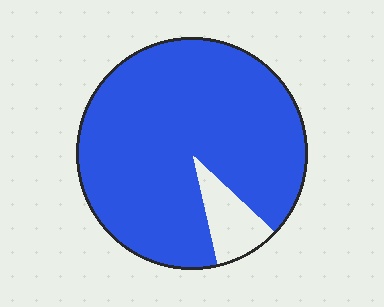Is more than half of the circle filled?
Yes.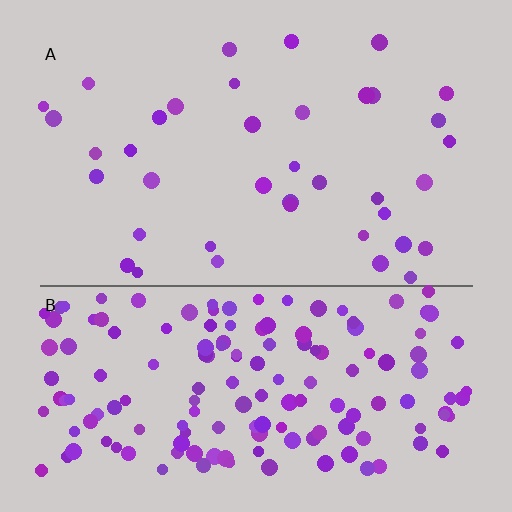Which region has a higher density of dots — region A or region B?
B (the bottom).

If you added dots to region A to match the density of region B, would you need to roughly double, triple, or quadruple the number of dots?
Approximately quadruple.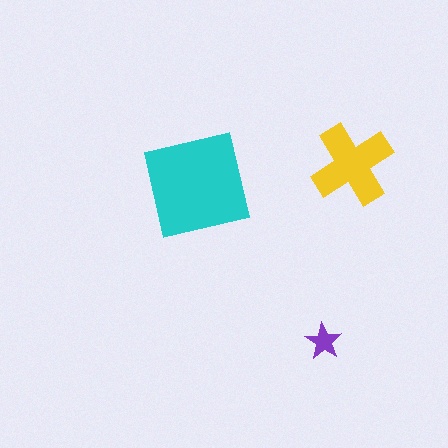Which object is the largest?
The cyan square.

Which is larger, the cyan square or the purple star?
The cyan square.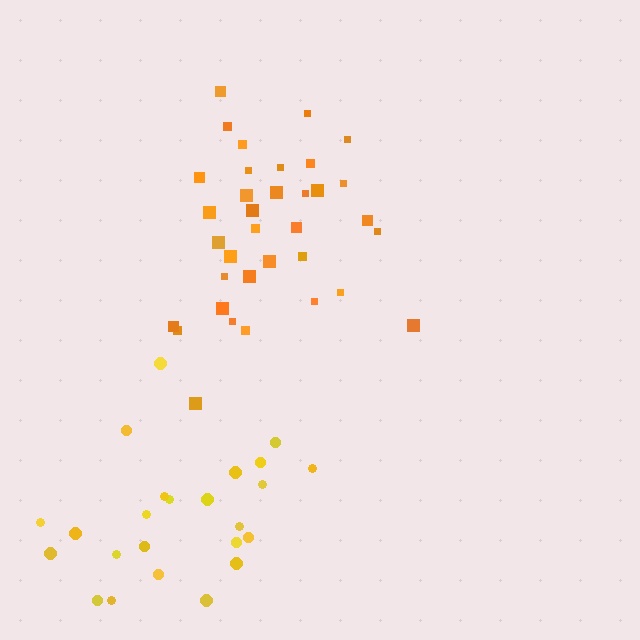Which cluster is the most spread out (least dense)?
Yellow.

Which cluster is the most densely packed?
Orange.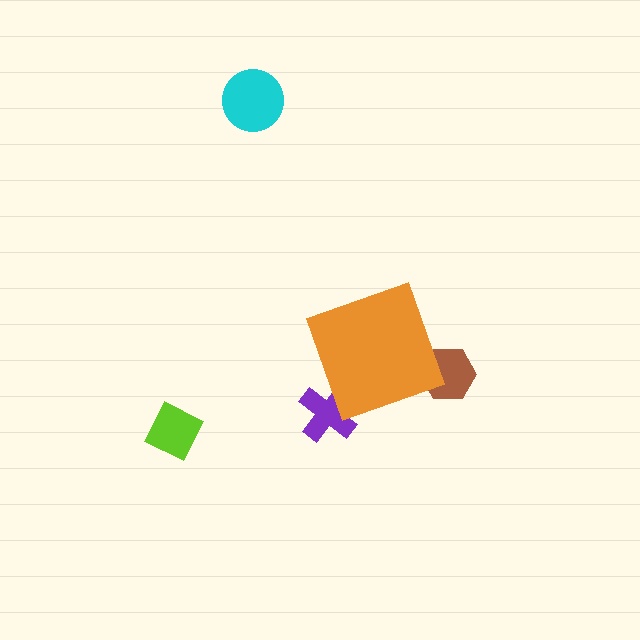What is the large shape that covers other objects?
An orange diamond.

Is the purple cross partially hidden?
Yes, the purple cross is partially hidden behind the orange diamond.